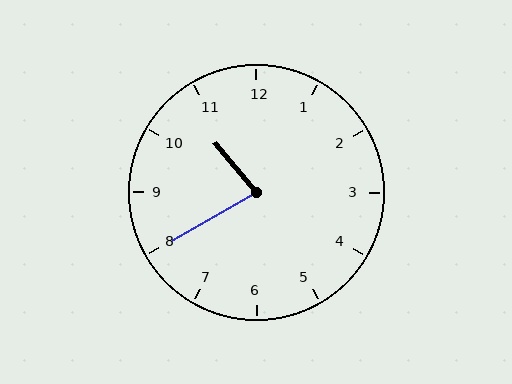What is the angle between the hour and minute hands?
Approximately 80 degrees.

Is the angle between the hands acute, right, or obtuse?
It is acute.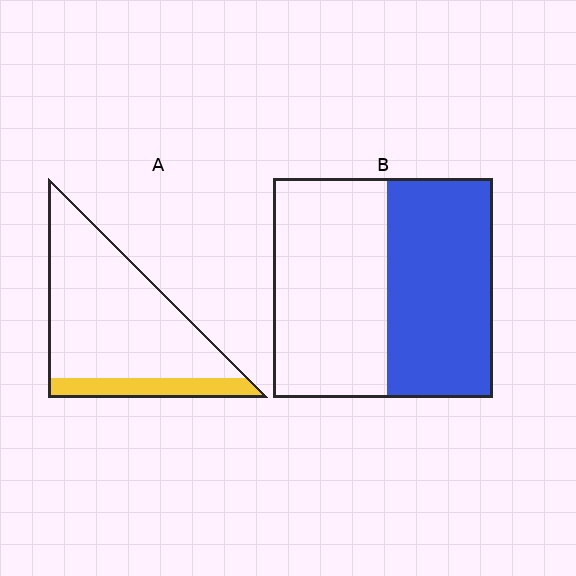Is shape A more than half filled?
No.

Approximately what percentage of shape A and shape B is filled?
A is approximately 15% and B is approximately 50%.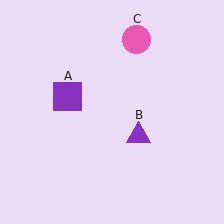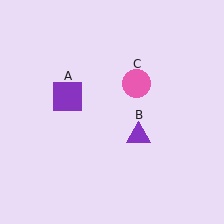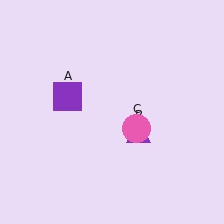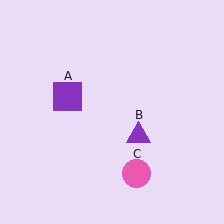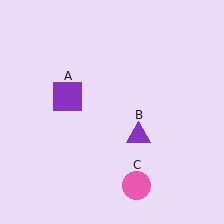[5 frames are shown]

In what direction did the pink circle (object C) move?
The pink circle (object C) moved down.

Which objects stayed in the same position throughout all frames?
Purple square (object A) and purple triangle (object B) remained stationary.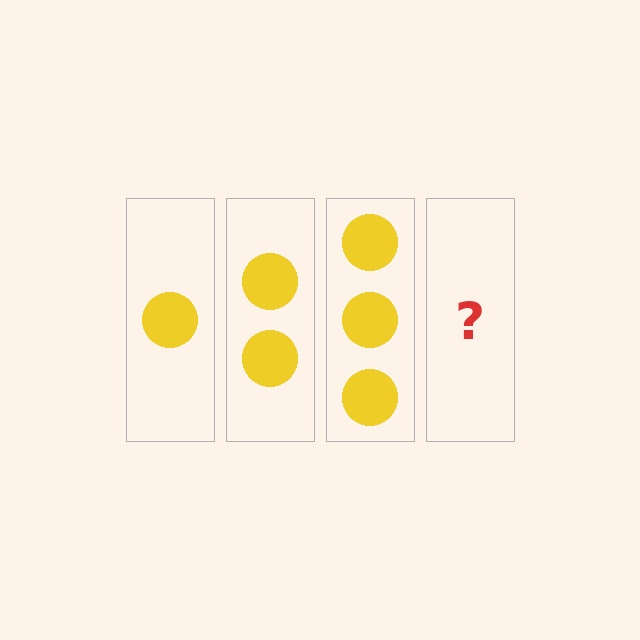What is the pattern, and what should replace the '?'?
The pattern is that each step adds one more circle. The '?' should be 4 circles.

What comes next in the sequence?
The next element should be 4 circles.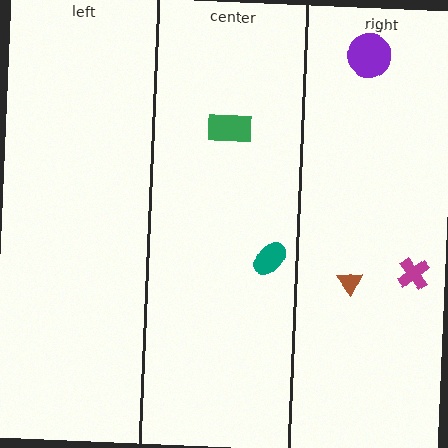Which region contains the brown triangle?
The right region.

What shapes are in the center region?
The teal ellipse, the green rectangle.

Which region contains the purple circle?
The right region.